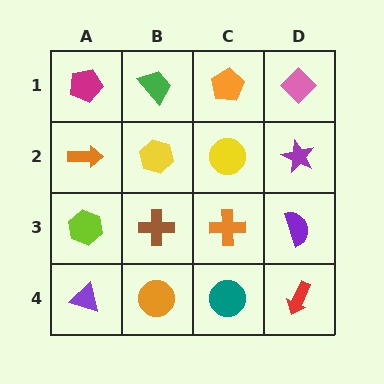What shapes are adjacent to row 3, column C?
A yellow circle (row 2, column C), a teal circle (row 4, column C), a brown cross (row 3, column B), a purple semicircle (row 3, column D).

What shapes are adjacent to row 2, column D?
A pink diamond (row 1, column D), a purple semicircle (row 3, column D), a yellow circle (row 2, column C).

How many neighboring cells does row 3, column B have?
4.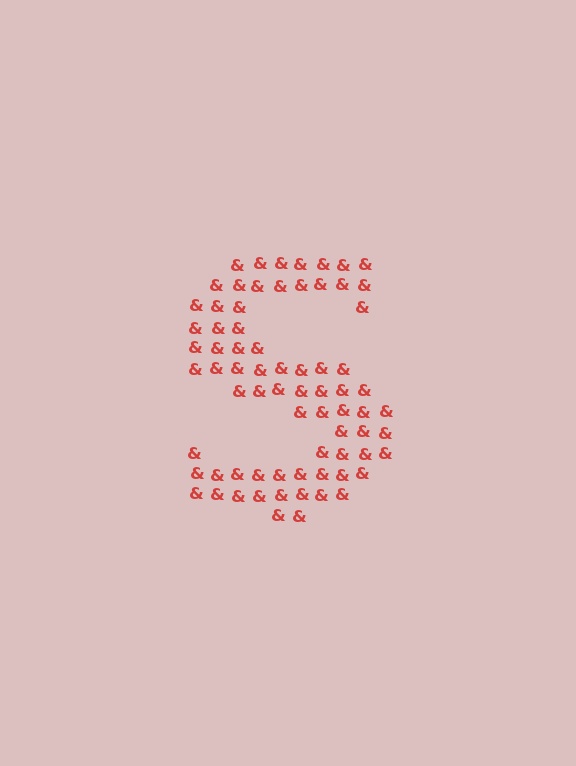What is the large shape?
The large shape is the letter S.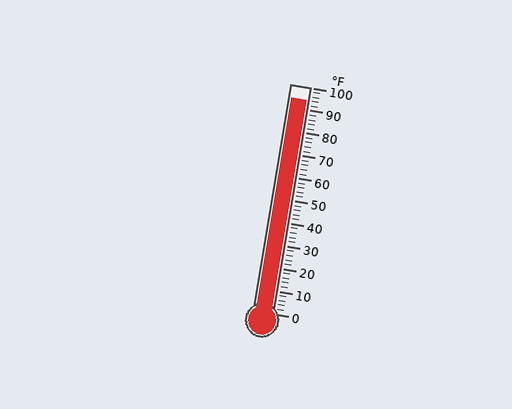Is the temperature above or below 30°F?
The temperature is above 30°F.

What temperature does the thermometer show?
The thermometer shows approximately 94°F.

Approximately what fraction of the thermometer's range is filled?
The thermometer is filled to approximately 95% of its range.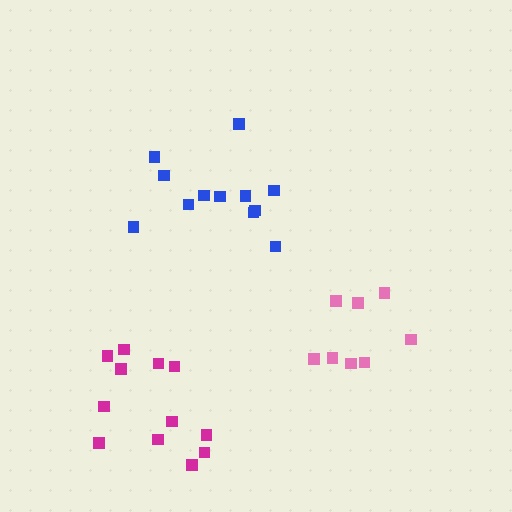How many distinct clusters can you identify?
There are 3 distinct clusters.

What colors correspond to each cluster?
The clusters are colored: blue, magenta, pink.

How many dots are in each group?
Group 1: 12 dots, Group 2: 12 dots, Group 3: 8 dots (32 total).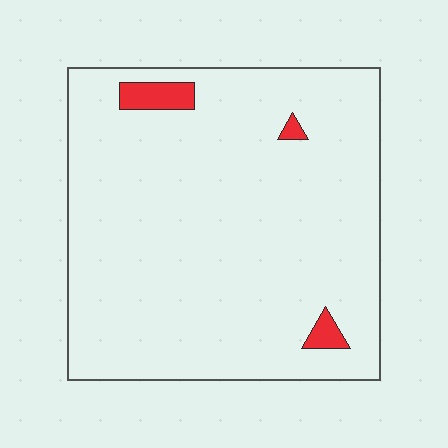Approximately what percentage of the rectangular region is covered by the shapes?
Approximately 5%.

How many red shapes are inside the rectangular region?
3.